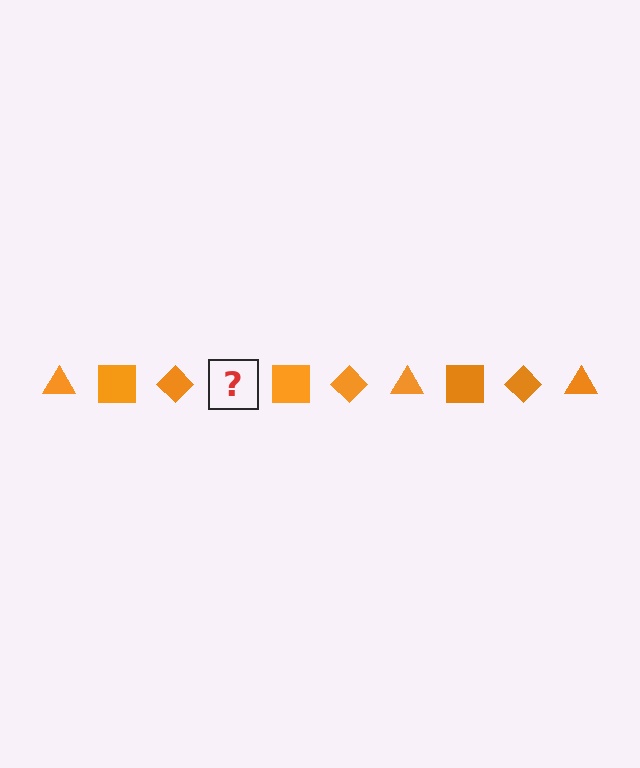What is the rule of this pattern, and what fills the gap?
The rule is that the pattern cycles through triangle, square, diamond shapes in orange. The gap should be filled with an orange triangle.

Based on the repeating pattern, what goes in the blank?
The blank should be an orange triangle.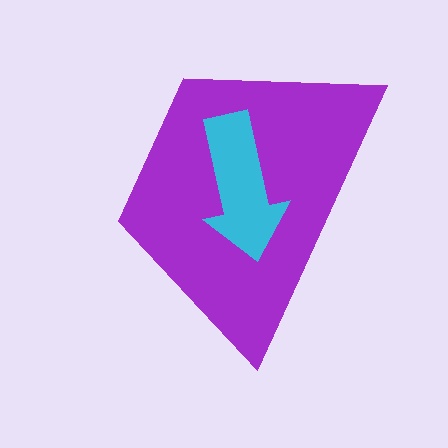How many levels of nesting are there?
2.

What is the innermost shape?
The cyan arrow.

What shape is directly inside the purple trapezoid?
The cyan arrow.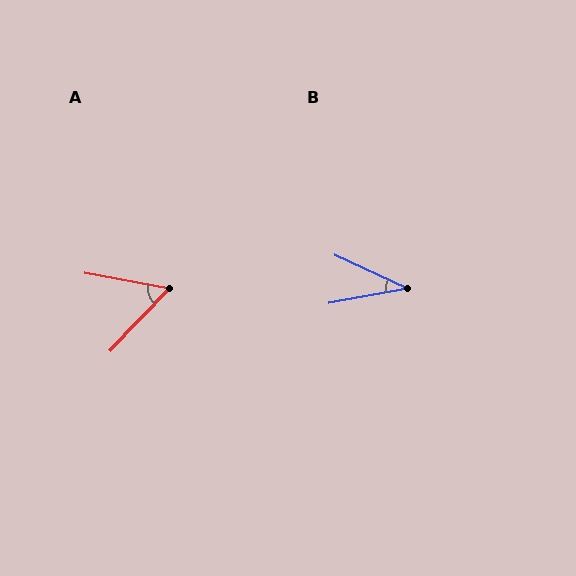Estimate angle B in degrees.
Approximately 35 degrees.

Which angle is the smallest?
B, at approximately 35 degrees.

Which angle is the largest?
A, at approximately 57 degrees.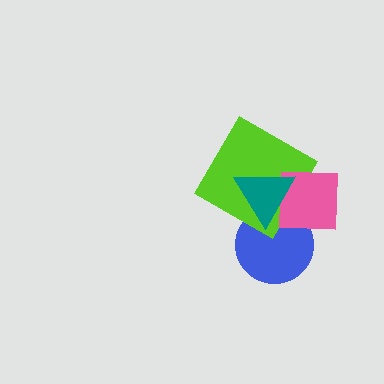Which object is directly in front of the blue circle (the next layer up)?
The lime diamond is directly in front of the blue circle.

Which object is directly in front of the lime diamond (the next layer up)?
The pink square is directly in front of the lime diamond.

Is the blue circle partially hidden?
Yes, it is partially covered by another shape.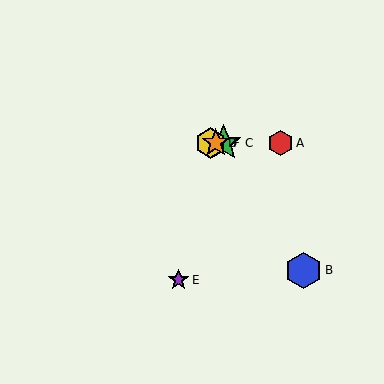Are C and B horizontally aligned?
No, C is at y≈143 and B is at y≈270.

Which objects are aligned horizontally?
Objects A, C, D, F are aligned horizontally.